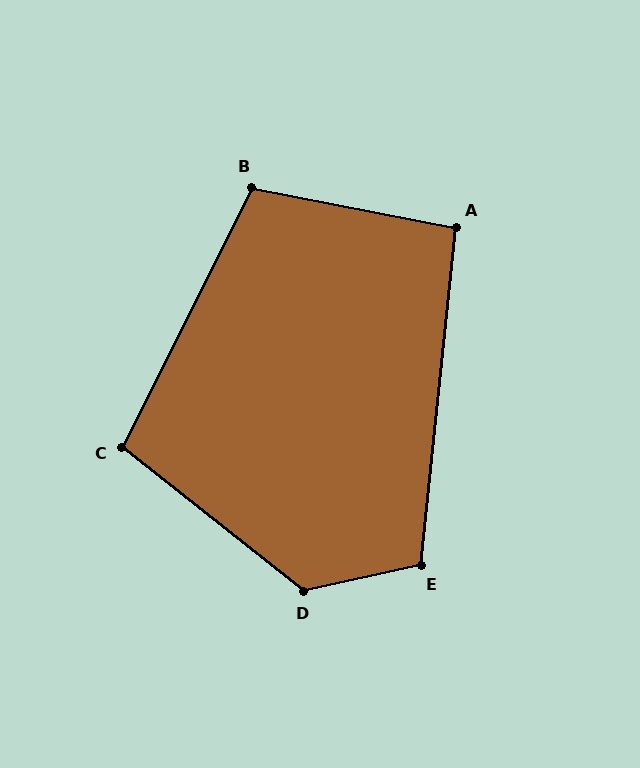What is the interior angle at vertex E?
Approximately 108 degrees (obtuse).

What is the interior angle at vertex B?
Approximately 106 degrees (obtuse).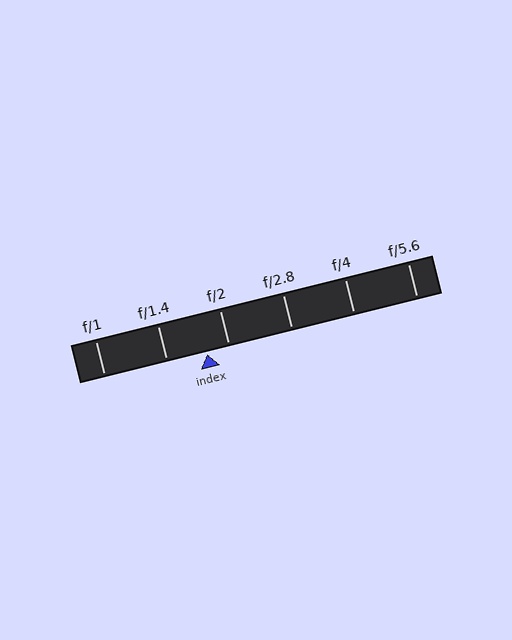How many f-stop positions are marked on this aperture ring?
There are 6 f-stop positions marked.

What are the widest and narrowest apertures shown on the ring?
The widest aperture shown is f/1 and the narrowest is f/5.6.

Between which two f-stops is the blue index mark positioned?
The index mark is between f/1.4 and f/2.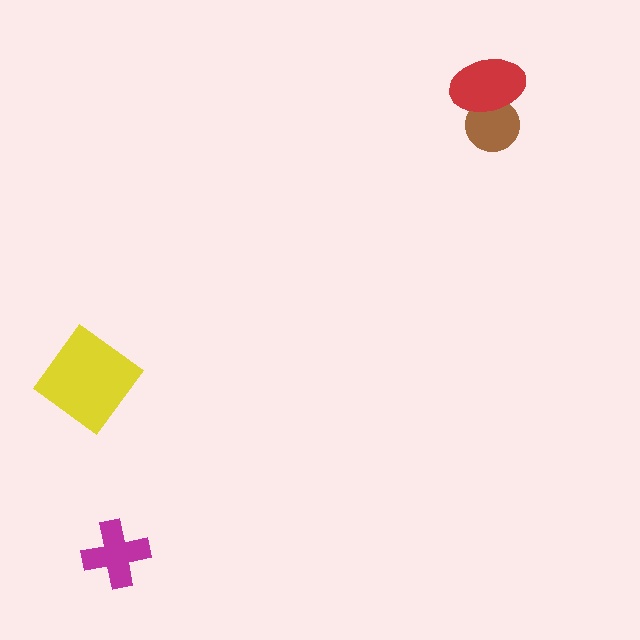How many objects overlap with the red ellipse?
1 object overlaps with the red ellipse.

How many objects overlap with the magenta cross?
0 objects overlap with the magenta cross.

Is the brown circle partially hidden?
Yes, it is partially covered by another shape.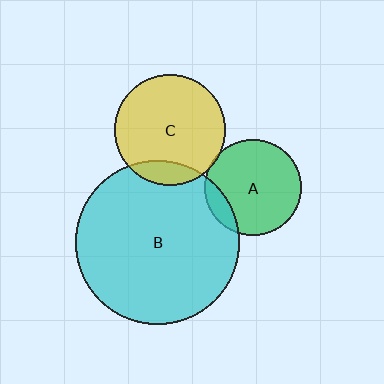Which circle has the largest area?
Circle B (cyan).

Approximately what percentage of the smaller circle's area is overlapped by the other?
Approximately 15%.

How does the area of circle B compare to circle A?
Approximately 2.9 times.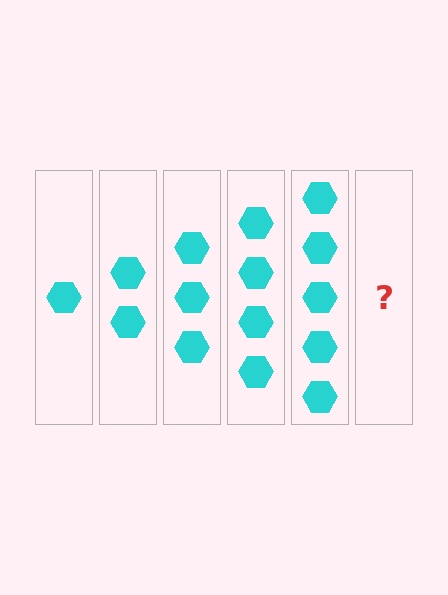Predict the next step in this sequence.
The next step is 6 hexagons.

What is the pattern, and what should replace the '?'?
The pattern is that each step adds one more hexagon. The '?' should be 6 hexagons.